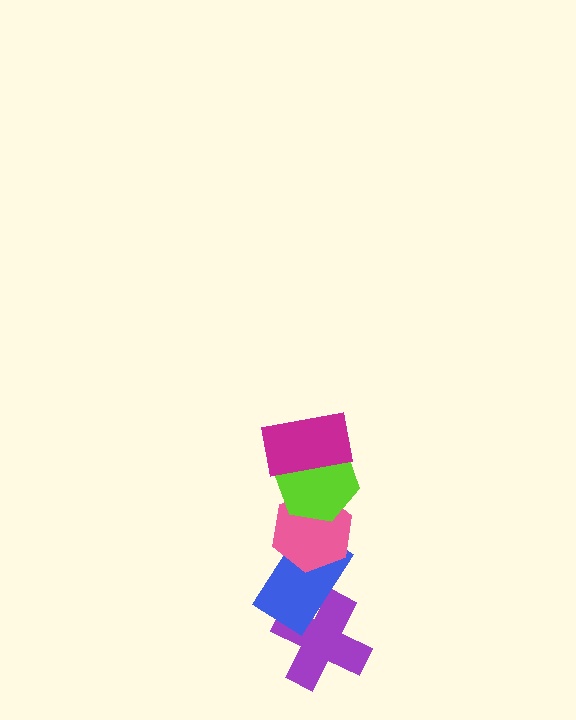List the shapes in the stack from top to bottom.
From top to bottom: the magenta rectangle, the lime hexagon, the pink hexagon, the blue rectangle, the purple cross.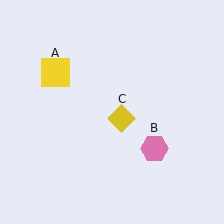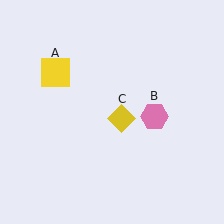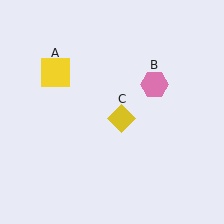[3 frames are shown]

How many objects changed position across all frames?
1 object changed position: pink hexagon (object B).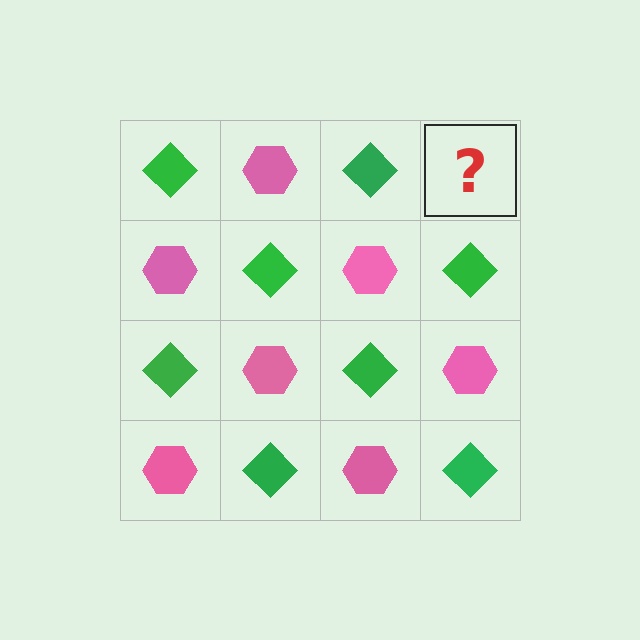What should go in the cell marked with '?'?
The missing cell should contain a pink hexagon.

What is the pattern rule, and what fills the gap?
The rule is that it alternates green diamond and pink hexagon in a checkerboard pattern. The gap should be filled with a pink hexagon.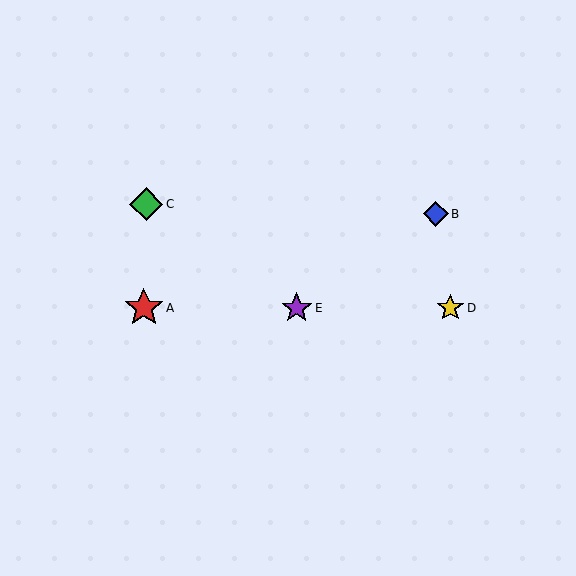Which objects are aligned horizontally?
Objects A, D, E are aligned horizontally.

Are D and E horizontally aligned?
Yes, both are at y≈308.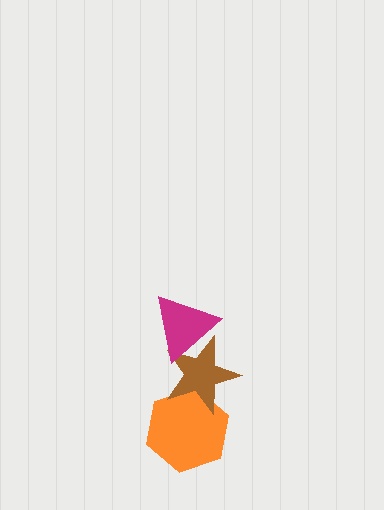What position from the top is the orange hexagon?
The orange hexagon is 3rd from the top.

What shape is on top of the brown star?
The magenta triangle is on top of the brown star.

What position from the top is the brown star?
The brown star is 2nd from the top.